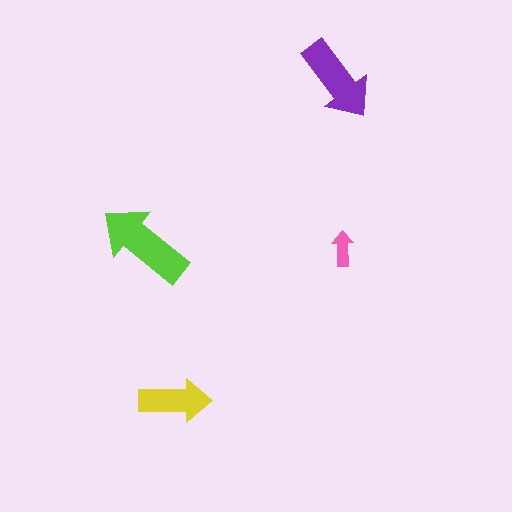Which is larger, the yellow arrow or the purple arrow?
The purple one.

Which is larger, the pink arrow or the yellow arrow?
The yellow one.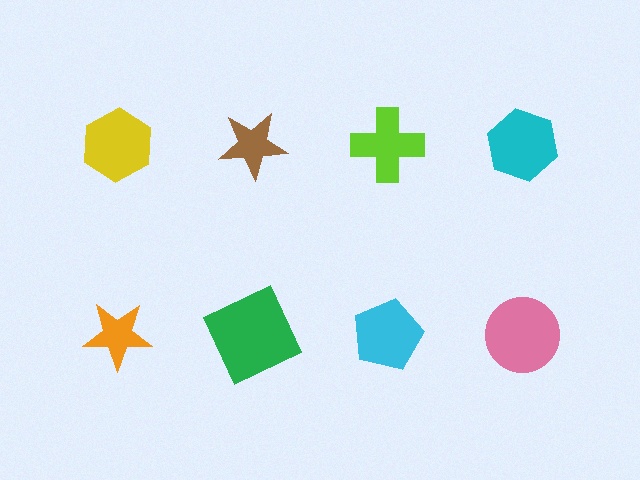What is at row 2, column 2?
A green square.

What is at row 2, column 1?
An orange star.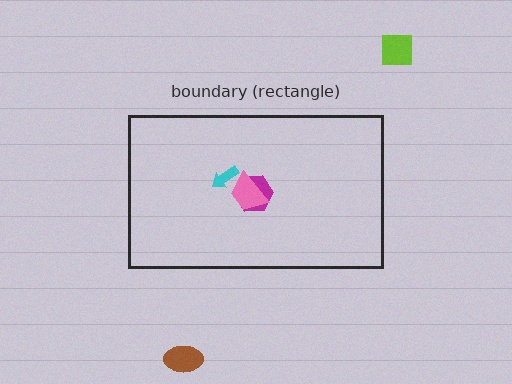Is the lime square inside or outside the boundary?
Outside.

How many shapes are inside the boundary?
3 inside, 2 outside.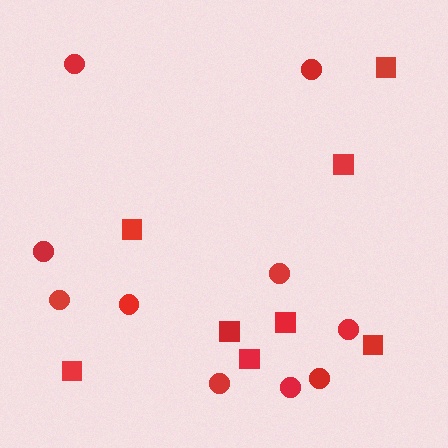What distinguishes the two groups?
There are 2 groups: one group of circles (10) and one group of squares (8).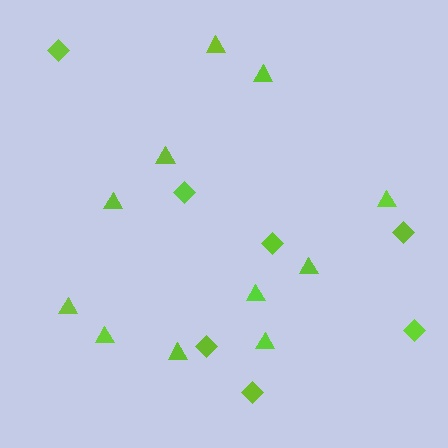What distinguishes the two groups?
There are 2 groups: one group of triangles (11) and one group of diamonds (7).